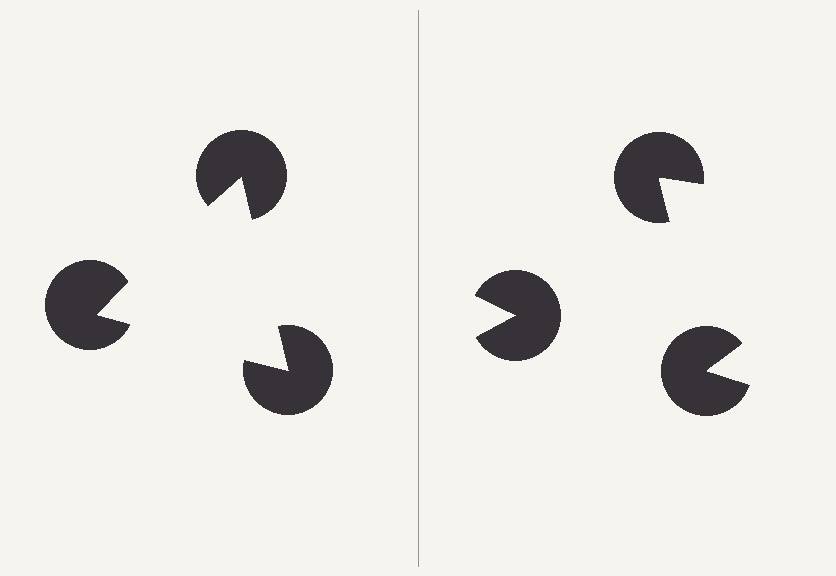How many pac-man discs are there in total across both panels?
6 — 3 on each side.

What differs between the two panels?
The pac-man discs are positioned identically on both sides; only the wedge orientations differ. On the left they align to a triangle; on the right they are misaligned.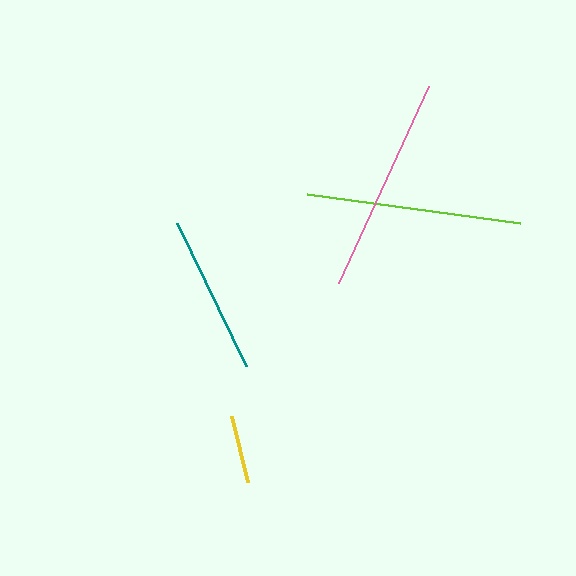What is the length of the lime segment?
The lime segment is approximately 215 pixels long.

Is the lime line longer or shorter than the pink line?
The pink line is longer than the lime line.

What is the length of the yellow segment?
The yellow segment is approximately 67 pixels long.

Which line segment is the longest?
The pink line is the longest at approximately 217 pixels.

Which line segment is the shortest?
The yellow line is the shortest at approximately 67 pixels.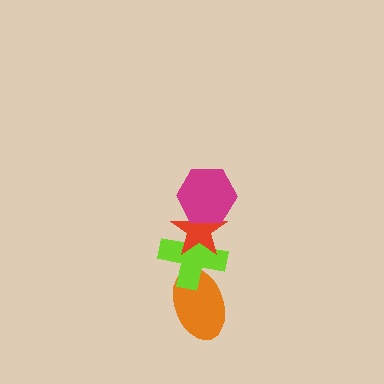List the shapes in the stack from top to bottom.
From top to bottom: the magenta hexagon, the red star, the lime cross, the orange ellipse.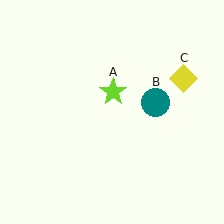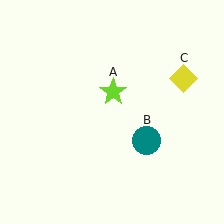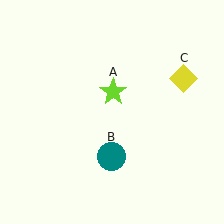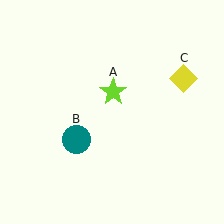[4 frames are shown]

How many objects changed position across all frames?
1 object changed position: teal circle (object B).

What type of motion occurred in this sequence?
The teal circle (object B) rotated clockwise around the center of the scene.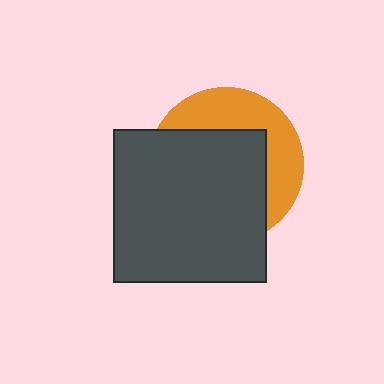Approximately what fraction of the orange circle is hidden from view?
Roughly 63% of the orange circle is hidden behind the dark gray square.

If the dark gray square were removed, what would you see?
You would see the complete orange circle.